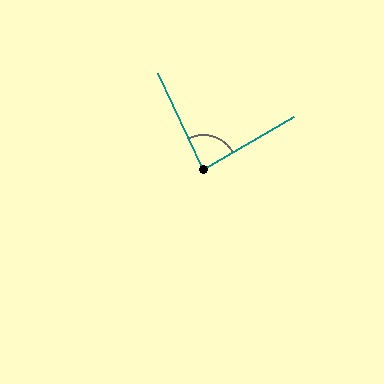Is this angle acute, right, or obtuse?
It is acute.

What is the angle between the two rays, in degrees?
Approximately 85 degrees.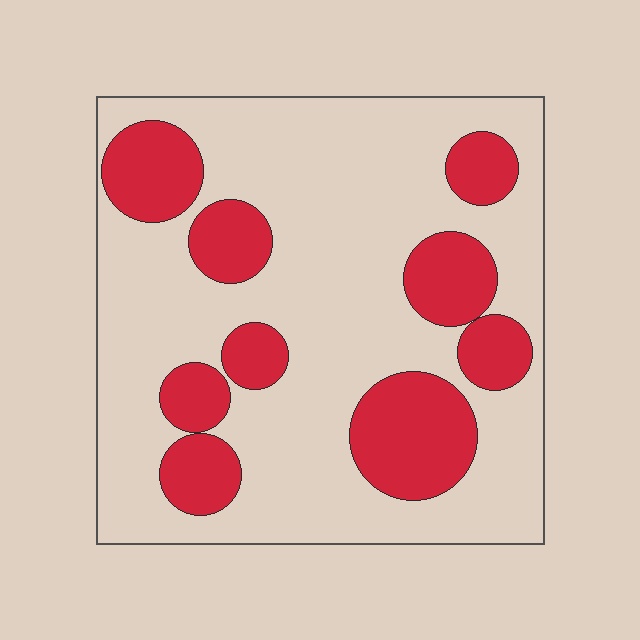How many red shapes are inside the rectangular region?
9.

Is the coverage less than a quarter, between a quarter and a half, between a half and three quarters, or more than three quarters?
Between a quarter and a half.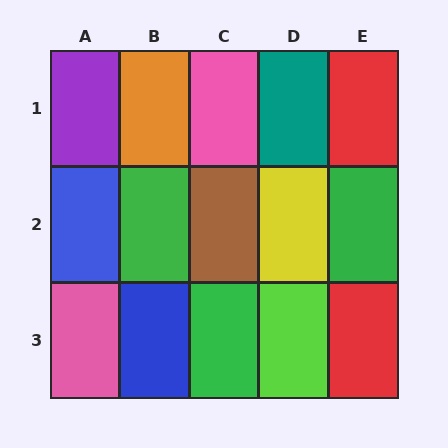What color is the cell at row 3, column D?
Lime.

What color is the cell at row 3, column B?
Blue.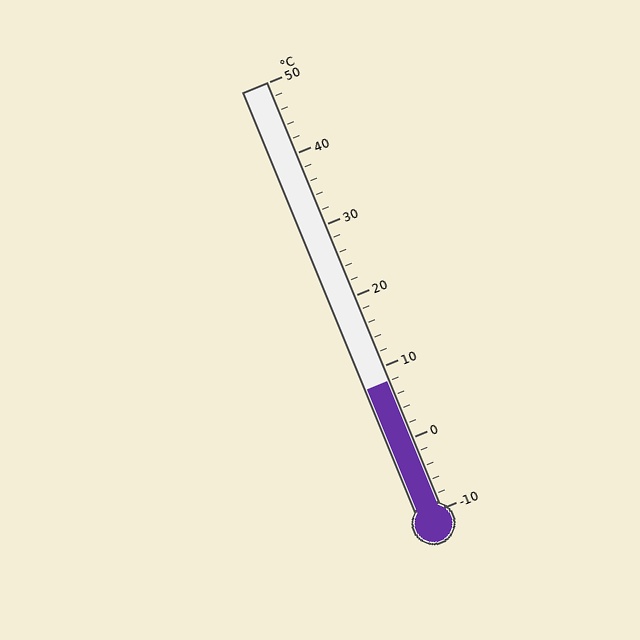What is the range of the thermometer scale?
The thermometer scale ranges from -10°C to 50°C.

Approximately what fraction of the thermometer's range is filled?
The thermometer is filled to approximately 30% of its range.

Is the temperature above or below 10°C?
The temperature is below 10°C.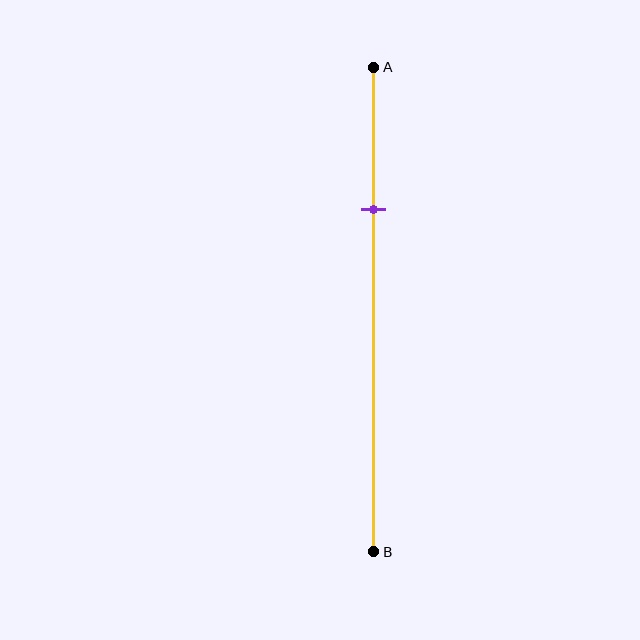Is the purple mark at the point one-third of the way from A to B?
No, the mark is at about 30% from A, not at the 33% one-third point.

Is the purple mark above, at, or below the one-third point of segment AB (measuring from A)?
The purple mark is above the one-third point of segment AB.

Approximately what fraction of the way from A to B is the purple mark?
The purple mark is approximately 30% of the way from A to B.